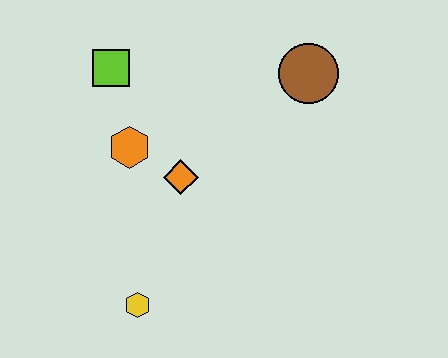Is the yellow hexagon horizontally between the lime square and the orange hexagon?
No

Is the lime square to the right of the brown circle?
No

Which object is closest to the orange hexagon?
The orange diamond is closest to the orange hexagon.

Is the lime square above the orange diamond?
Yes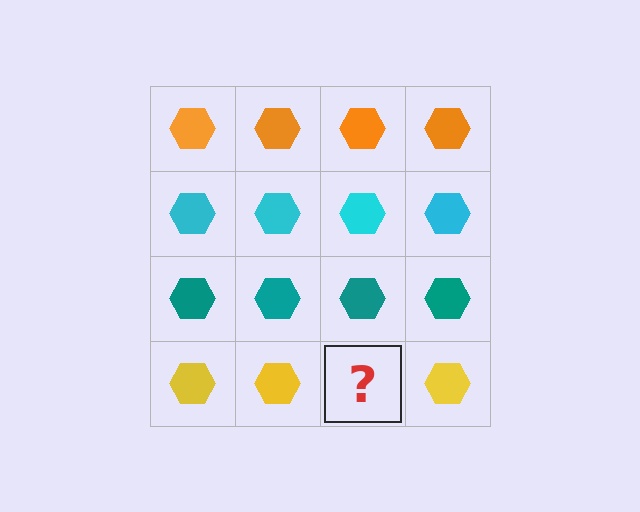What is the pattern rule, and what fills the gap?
The rule is that each row has a consistent color. The gap should be filled with a yellow hexagon.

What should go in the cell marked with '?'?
The missing cell should contain a yellow hexagon.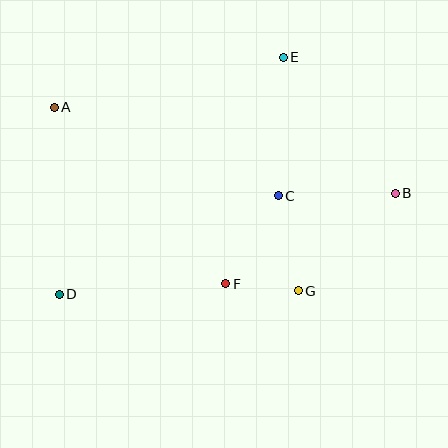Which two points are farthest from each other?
Points A and B are farthest from each other.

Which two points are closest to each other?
Points F and G are closest to each other.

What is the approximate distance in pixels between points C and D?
The distance between C and D is approximately 240 pixels.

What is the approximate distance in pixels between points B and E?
The distance between B and E is approximately 176 pixels.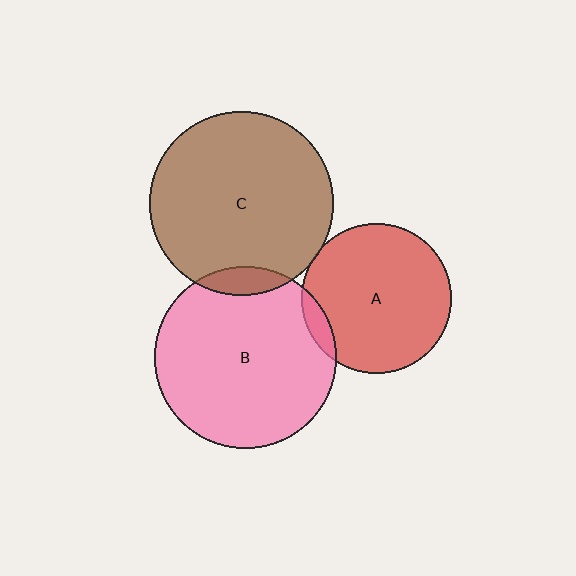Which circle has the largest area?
Circle C (brown).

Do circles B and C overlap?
Yes.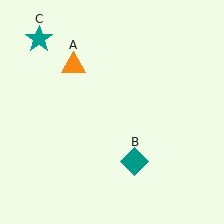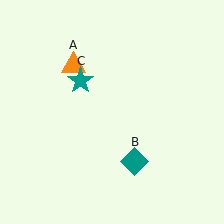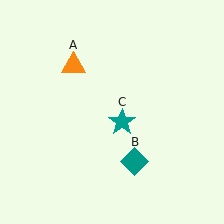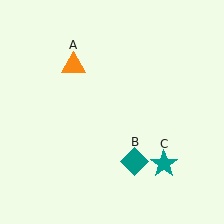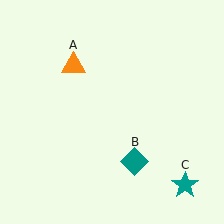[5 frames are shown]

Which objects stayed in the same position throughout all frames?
Orange triangle (object A) and teal diamond (object B) remained stationary.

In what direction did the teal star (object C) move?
The teal star (object C) moved down and to the right.